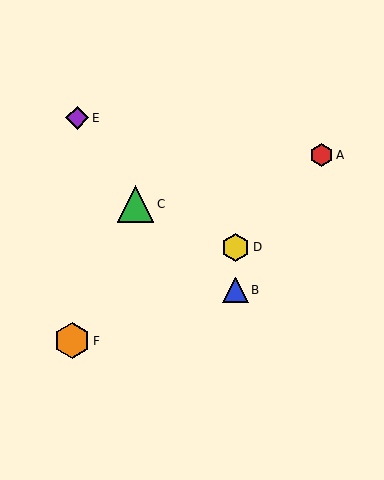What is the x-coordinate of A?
Object A is at x≈322.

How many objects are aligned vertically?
2 objects (B, D) are aligned vertically.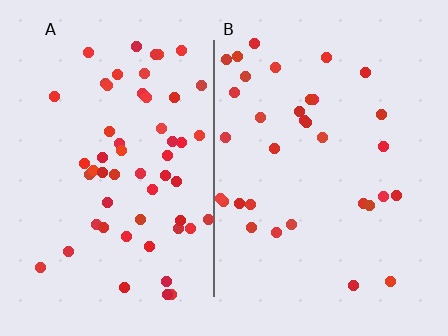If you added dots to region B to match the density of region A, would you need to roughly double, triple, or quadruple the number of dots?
Approximately double.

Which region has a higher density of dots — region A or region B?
A (the left).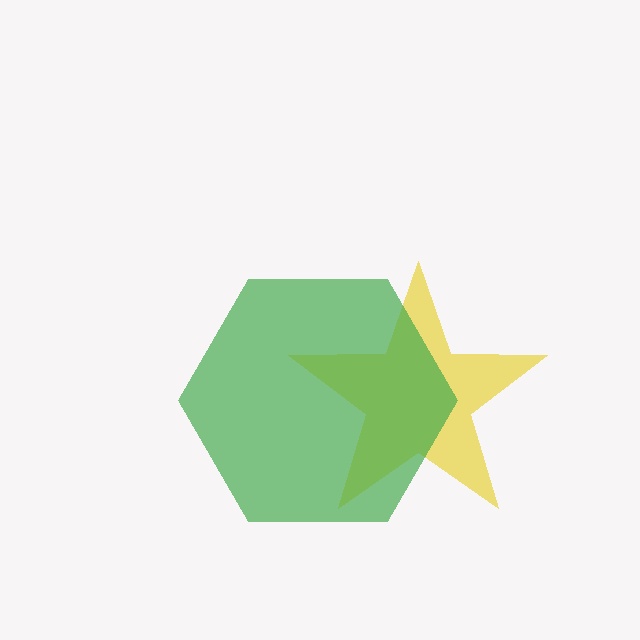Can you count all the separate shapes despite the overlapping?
Yes, there are 2 separate shapes.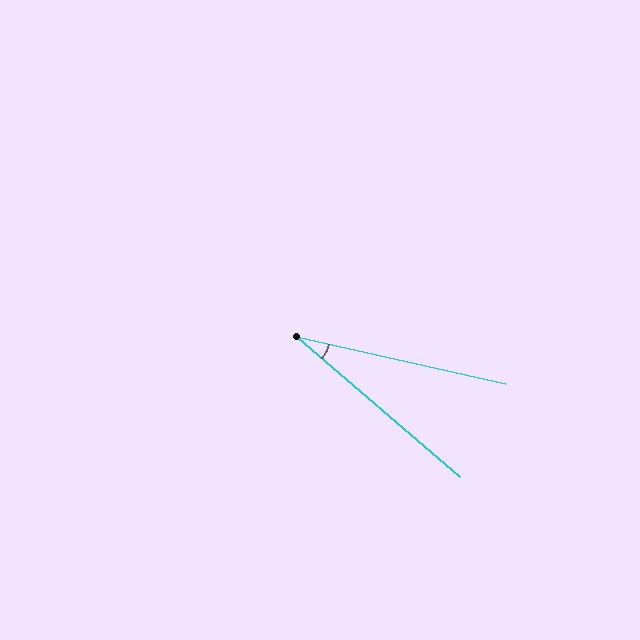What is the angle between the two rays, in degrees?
Approximately 28 degrees.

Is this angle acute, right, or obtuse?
It is acute.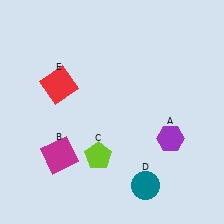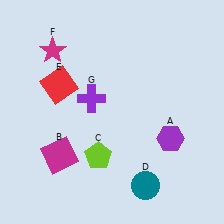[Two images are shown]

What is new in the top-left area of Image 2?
A magenta star (F) was added in the top-left area of Image 2.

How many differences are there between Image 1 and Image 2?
There are 2 differences between the two images.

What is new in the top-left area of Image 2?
A purple cross (G) was added in the top-left area of Image 2.